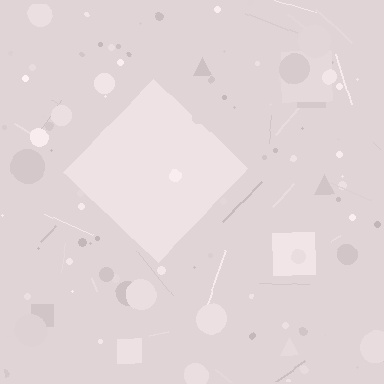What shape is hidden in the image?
A diamond is hidden in the image.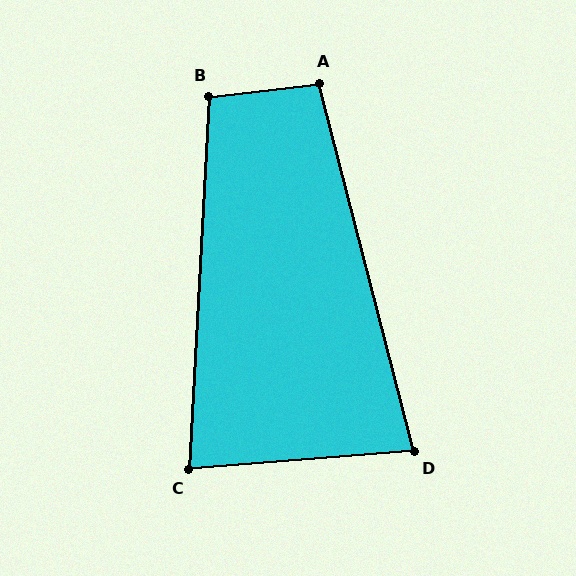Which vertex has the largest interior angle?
B, at approximately 100 degrees.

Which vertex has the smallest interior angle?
D, at approximately 80 degrees.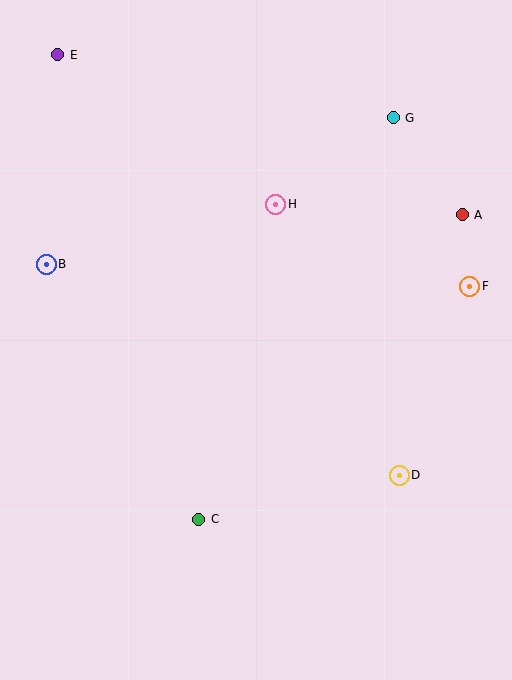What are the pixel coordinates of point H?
Point H is at (276, 204).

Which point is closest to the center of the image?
Point H at (276, 204) is closest to the center.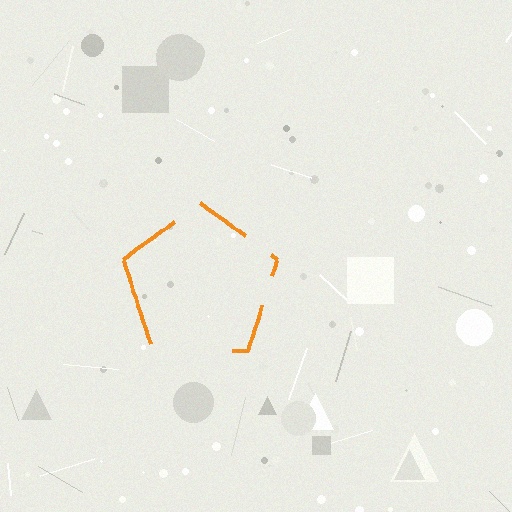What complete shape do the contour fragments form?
The contour fragments form a pentagon.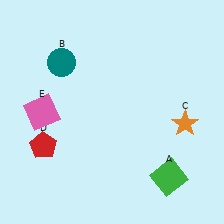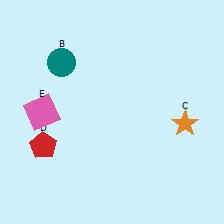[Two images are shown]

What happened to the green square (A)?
The green square (A) was removed in Image 2. It was in the bottom-right area of Image 1.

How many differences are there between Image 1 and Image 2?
There is 1 difference between the two images.